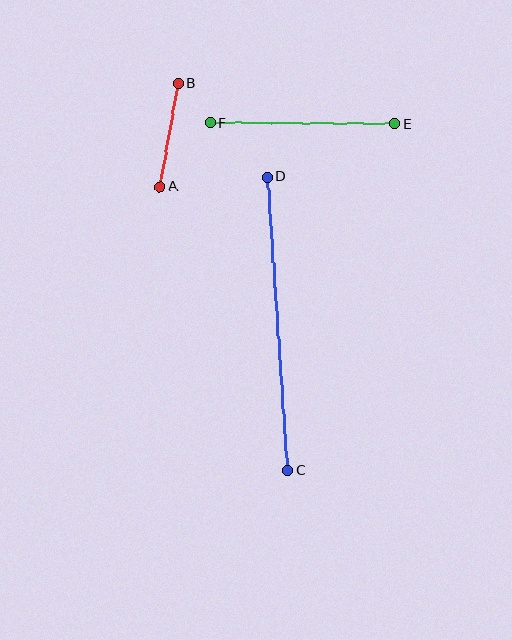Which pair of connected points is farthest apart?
Points C and D are farthest apart.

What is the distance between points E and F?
The distance is approximately 185 pixels.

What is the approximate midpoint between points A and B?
The midpoint is at approximately (169, 135) pixels.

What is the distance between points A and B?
The distance is approximately 105 pixels.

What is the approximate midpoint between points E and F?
The midpoint is at approximately (302, 123) pixels.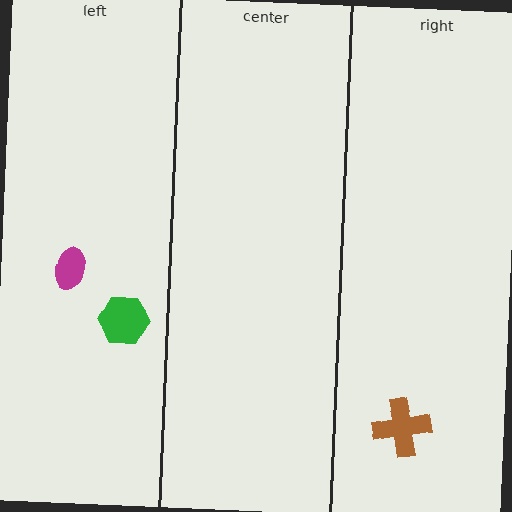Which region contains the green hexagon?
The left region.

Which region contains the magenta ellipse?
The left region.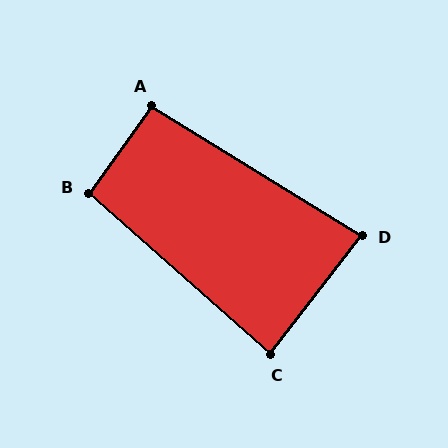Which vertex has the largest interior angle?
B, at approximately 96 degrees.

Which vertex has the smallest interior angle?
D, at approximately 84 degrees.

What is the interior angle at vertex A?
Approximately 94 degrees (approximately right).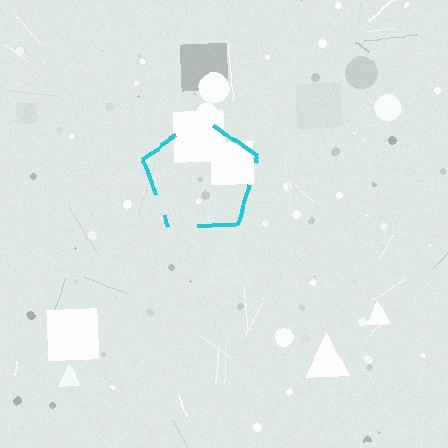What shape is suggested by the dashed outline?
The dashed outline suggests a pentagon.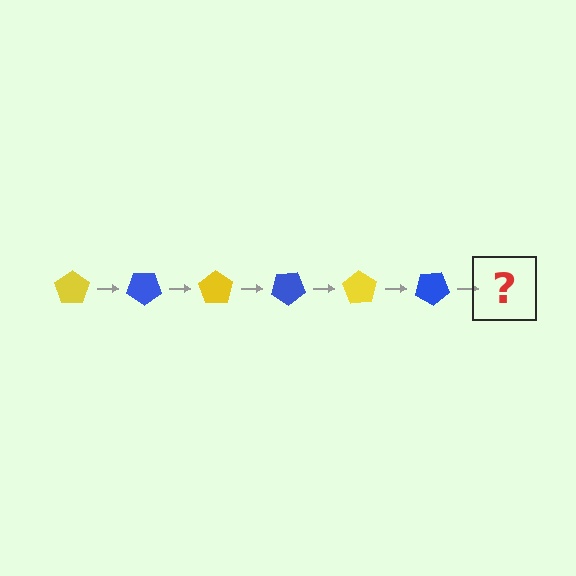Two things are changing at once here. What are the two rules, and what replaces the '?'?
The two rules are that it rotates 35 degrees each step and the color cycles through yellow and blue. The '?' should be a yellow pentagon, rotated 210 degrees from the start.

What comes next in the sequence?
The next element should be a yellow pentagon, rotated 210 degrees from the start.